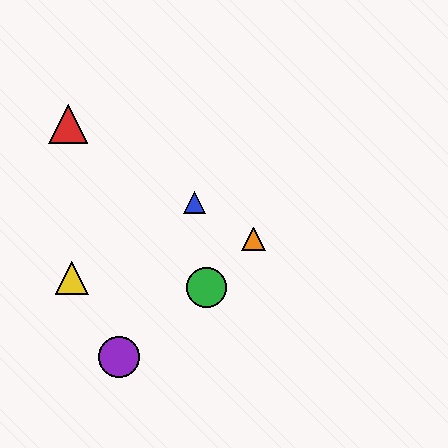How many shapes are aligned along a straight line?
3 shapes (the red triangle, the blue triangle, the orange triangle) are aligned along a straight line.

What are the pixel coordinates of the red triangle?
The red triangle is at (68, 124).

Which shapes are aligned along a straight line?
The red triangle, the blue triangle, the orange triangle are aligned along a straight line.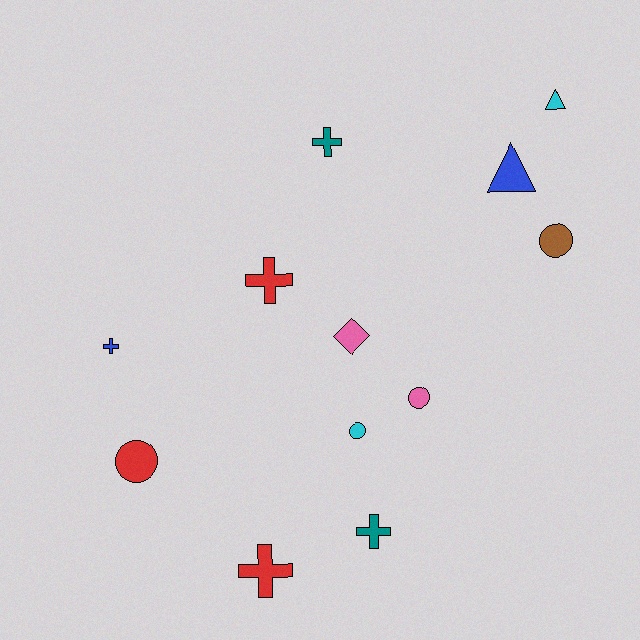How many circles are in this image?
There are 4 circles.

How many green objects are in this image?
There are no green objects.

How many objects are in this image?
There are 12 objects.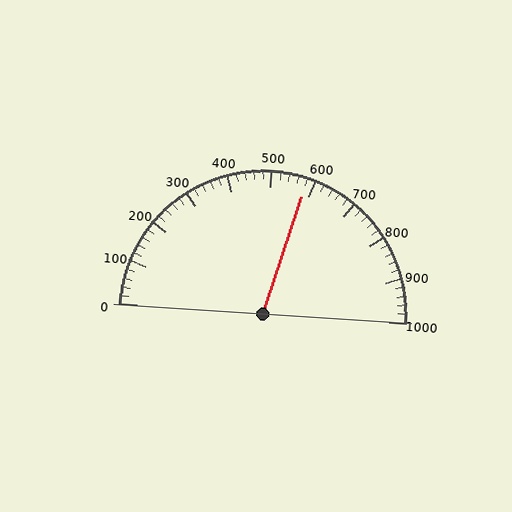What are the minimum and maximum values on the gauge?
The gauge ranges from 0 to 1000.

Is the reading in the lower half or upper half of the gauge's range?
The reading is in the upper half of the range (0 to 1000).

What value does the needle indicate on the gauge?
The needle indicates approximately 580.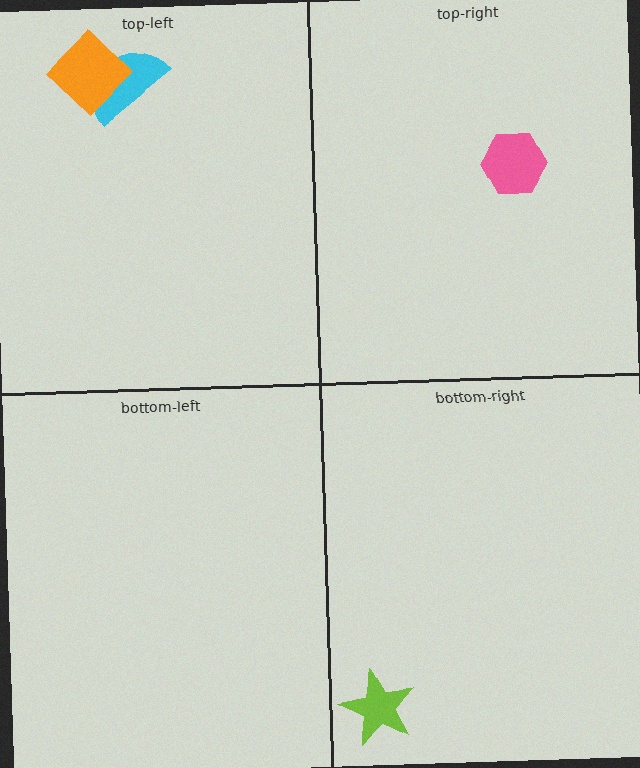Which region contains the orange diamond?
The top-left region.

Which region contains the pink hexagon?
The top-right region.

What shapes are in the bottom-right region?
The lime star.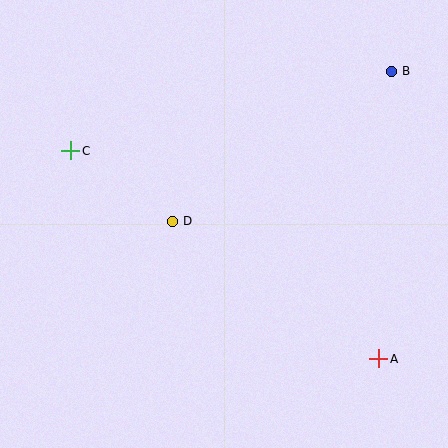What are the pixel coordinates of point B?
Point B is at (391, 71).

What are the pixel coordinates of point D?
Point D is at (172, 221).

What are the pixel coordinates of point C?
Point C is at (71, 151).